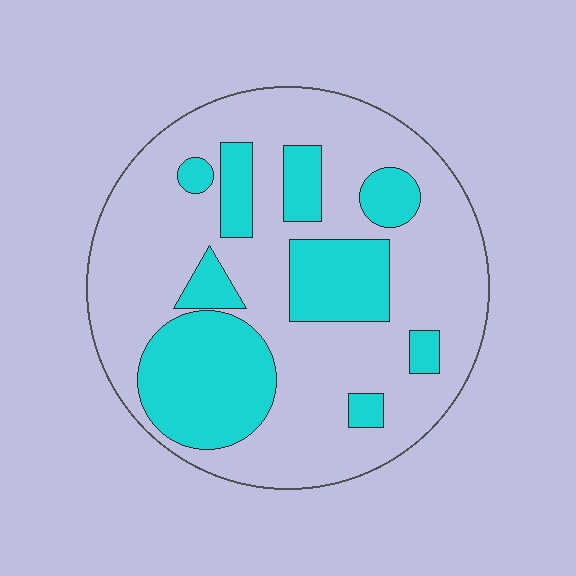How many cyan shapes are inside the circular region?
9.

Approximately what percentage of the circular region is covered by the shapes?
Approximately 30%.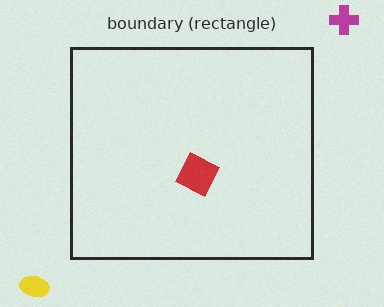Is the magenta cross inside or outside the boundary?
Outside.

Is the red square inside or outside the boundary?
Inside.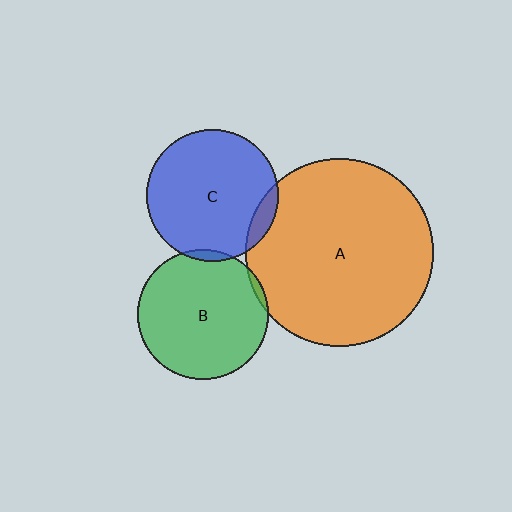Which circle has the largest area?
Circle A (orange).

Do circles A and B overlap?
Yes.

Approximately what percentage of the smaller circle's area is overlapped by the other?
Approximately 5%.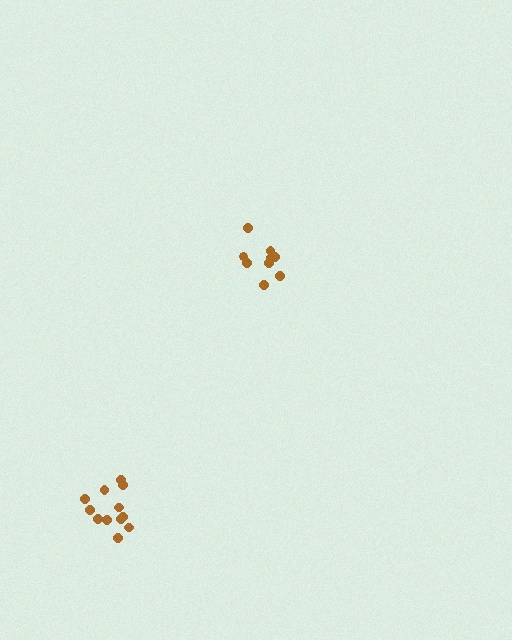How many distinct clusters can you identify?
There are 2 distinct clusters.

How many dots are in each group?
Group 1: 9 dots, Group 2: 12 dots (21 total).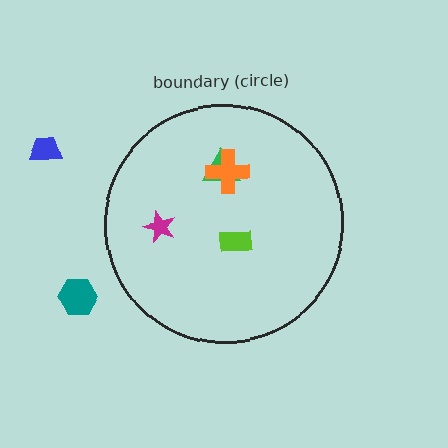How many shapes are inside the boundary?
4 inside, 2 outside.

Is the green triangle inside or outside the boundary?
Inside.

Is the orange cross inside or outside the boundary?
Inside.